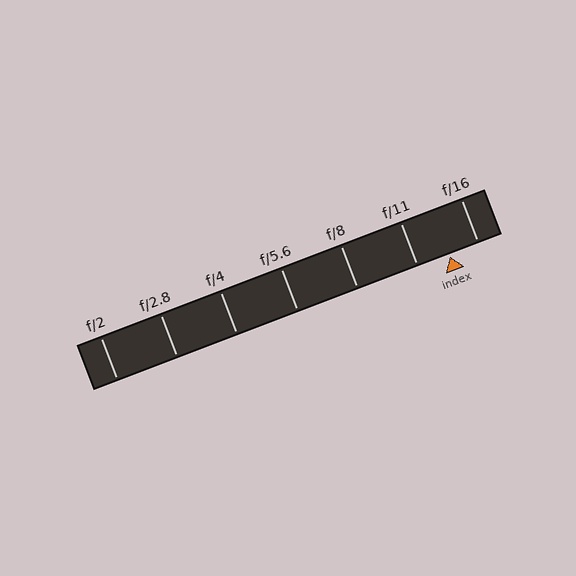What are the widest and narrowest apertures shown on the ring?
The widest aperture shown is f/2 and the narrowest is f/16.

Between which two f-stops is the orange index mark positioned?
The index mark is between f/11 and f/16.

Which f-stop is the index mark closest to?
The index mark is closest to f/16.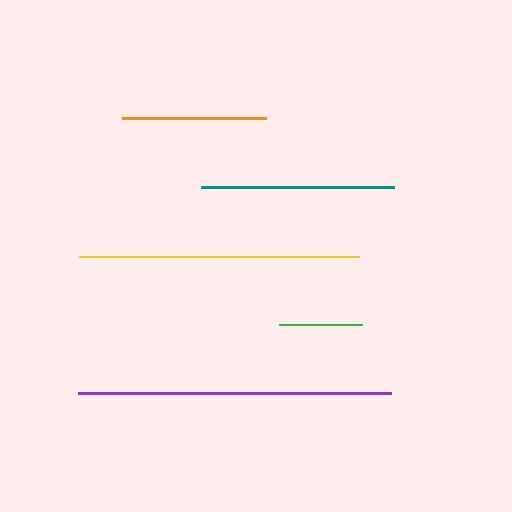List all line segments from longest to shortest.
From longest to shortest: purple, yellow, teal, orange, green.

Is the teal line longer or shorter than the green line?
The teal line is longer than the green line.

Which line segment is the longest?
The purple line is the longest at approximately 313 pixels.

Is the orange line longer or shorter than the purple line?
The purple line is longer than the orange line.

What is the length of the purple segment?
The purple segment is approximately 313 pixels long.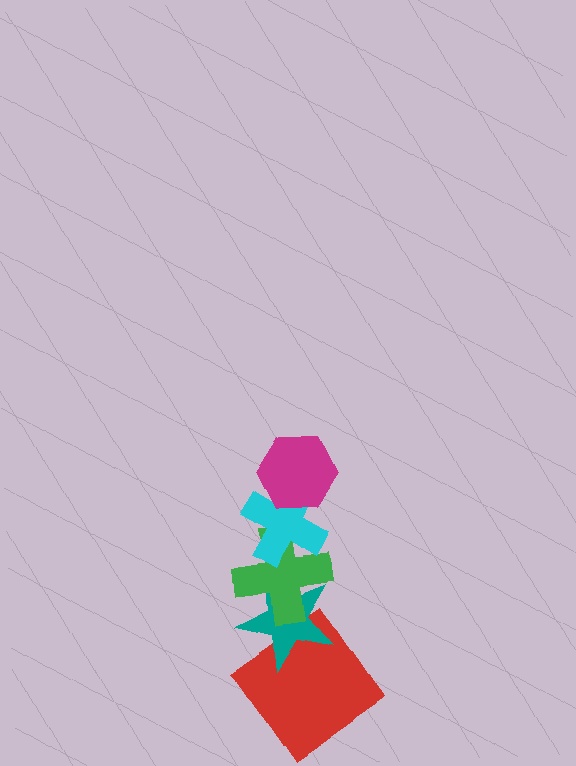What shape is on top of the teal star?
The green cross is on top of the teal star.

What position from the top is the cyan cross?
The cyan cross is 2nd from the top.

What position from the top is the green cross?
The green cross is 3rd from the top.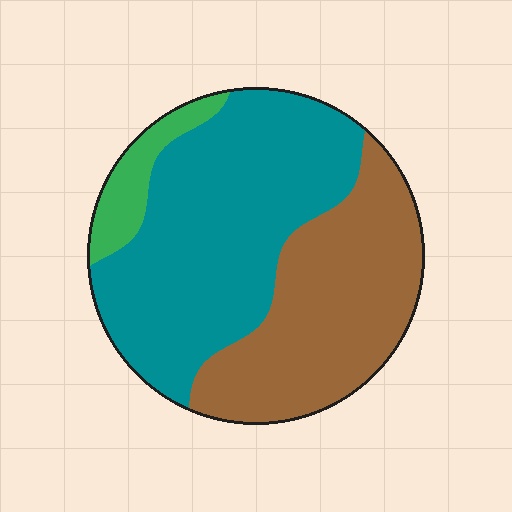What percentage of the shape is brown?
Brown covers 39% of the shape.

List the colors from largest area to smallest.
From largest to smallest: teal, brown, green.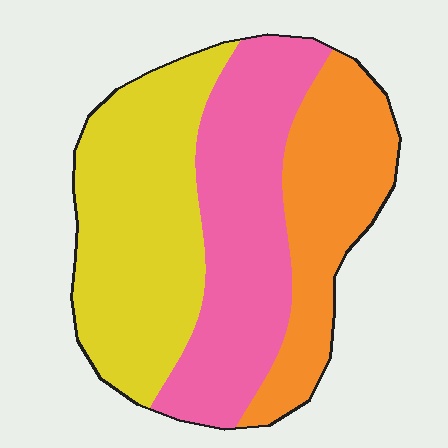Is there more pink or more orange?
Pink.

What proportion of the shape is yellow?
Yellow covers roughly 40% of the shape.